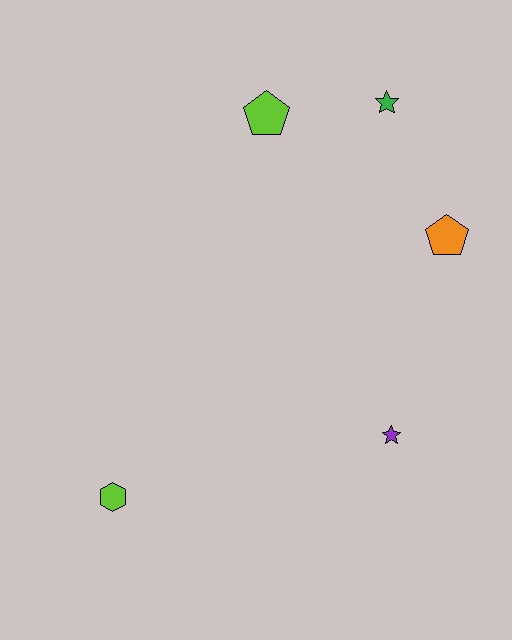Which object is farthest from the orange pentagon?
The lime hexagon is farthest from the orange pentagon.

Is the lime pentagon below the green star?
Yes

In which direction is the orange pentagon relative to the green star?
The orange pentagon is below the green star.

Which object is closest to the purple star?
The orange pentagon is closest to the purple star.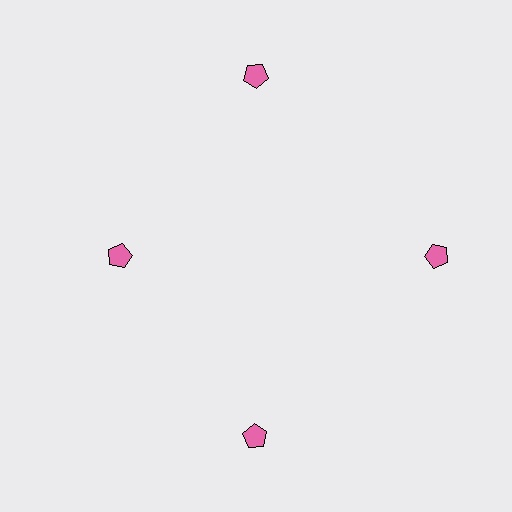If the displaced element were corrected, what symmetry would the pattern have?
It would have 4-fold rotational symmetry — the pattern would map onto itself every 90 degrees.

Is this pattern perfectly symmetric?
No. The 4 pink pentagons are arranged in a ring, but one element near the 9 o'clock position is pulled inward toward the center, breaking the 4-fold rotational symmetry.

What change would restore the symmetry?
The symmetry would be restored by moving it outward, back onto the ring so that all 4 pentagons sit at equal angles and equal distance from the center.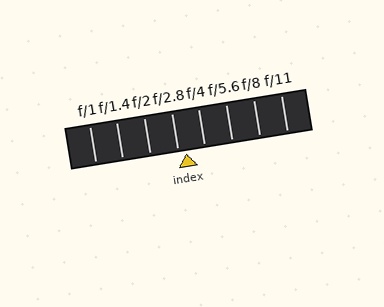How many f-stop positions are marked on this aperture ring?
There are 8 f-stop positions marked.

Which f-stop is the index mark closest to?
The index mark is closest to f/2.8.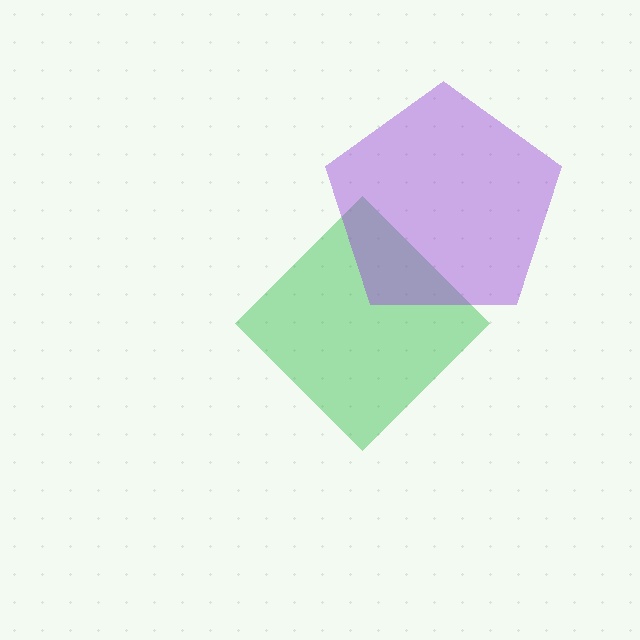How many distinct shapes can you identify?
There are 2 distinct shapes: a green diamond, a purple pentagon.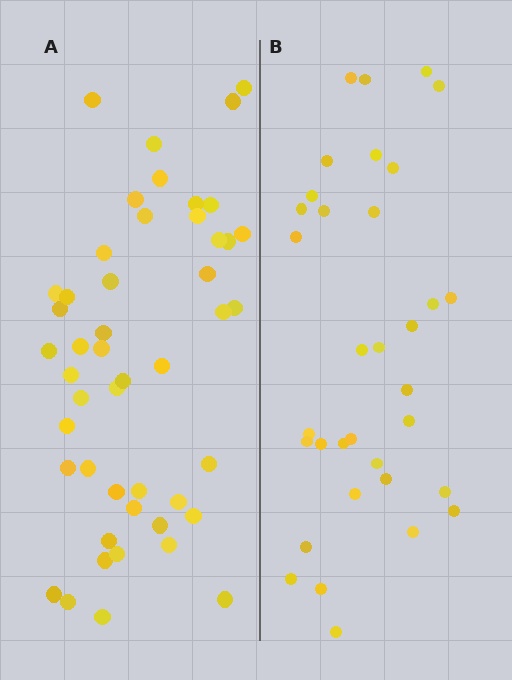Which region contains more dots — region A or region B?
Region A (the left region) has more dots.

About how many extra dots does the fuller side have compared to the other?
Region A has approximately 15 more dots than region B.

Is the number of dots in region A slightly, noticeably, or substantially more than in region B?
Region A has noticeably more, but not dramatically so. The ratio is roughly 1.4 to 1.